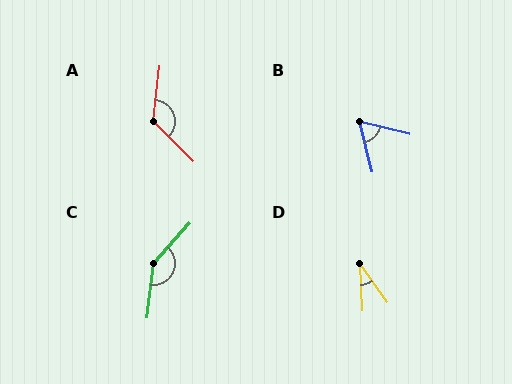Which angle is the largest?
C, at approximately 145 degrees.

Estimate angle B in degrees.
Approximately 62 degrees.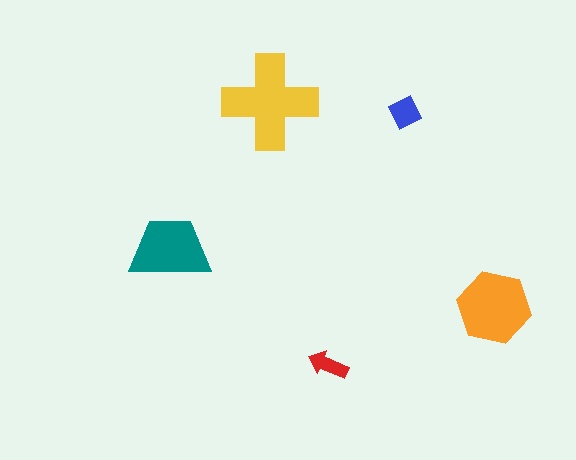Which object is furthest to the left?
The teal trapezoid is leftmost.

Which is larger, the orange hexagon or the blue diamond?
The orange hexagon.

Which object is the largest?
The yellow cross.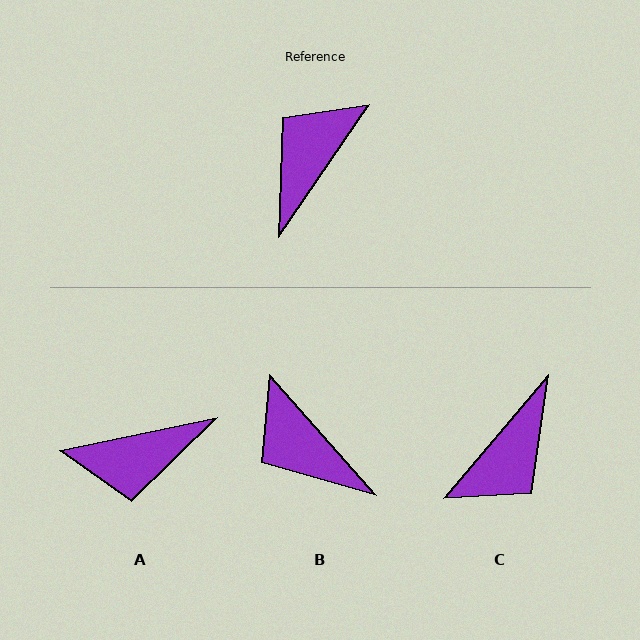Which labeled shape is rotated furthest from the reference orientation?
C, about 174 degrees away.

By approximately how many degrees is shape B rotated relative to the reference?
Approximately 76 degrees counter-clockwise.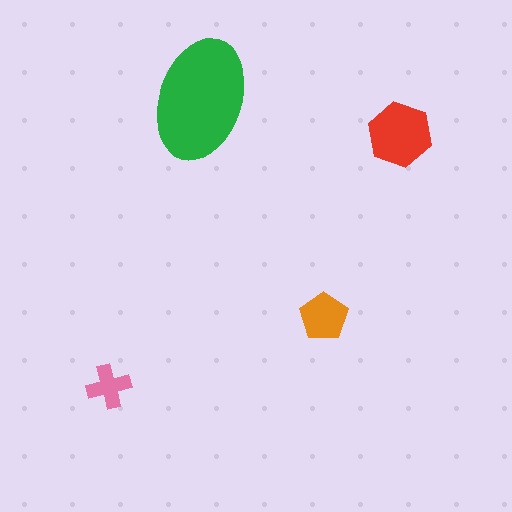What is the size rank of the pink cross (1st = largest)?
4th.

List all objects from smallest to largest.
The pink cross, the orange pentagon, the red hexagon, the green ellipse.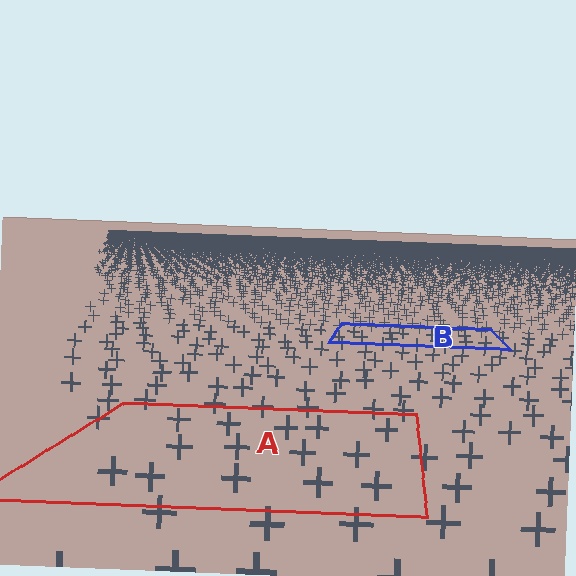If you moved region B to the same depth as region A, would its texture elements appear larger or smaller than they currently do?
They would appear larger. At a closer depth, the same texture elements are projected at a bigger on-screen size.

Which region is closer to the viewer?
Region A is closer. The texture elements there are larger and more spread out.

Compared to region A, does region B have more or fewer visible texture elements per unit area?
Region B has more texture elements per unit area — they are packed more densely because it is farther away.